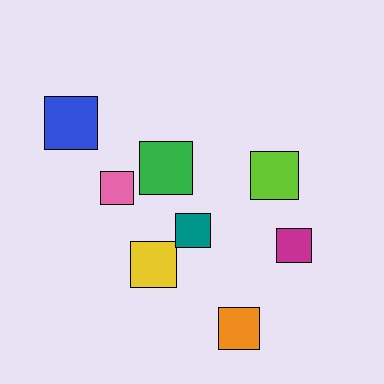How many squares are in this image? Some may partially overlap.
There are 8 squares.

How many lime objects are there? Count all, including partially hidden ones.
There is 1 lime object.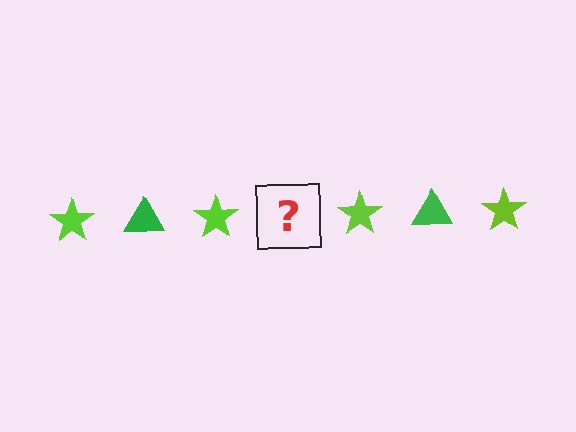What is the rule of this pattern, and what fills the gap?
The rule is that the pattern alternates between lime star and green triangle. The gap should be filled with a green triangle.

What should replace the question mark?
The question mark should be replaced with a green triangle.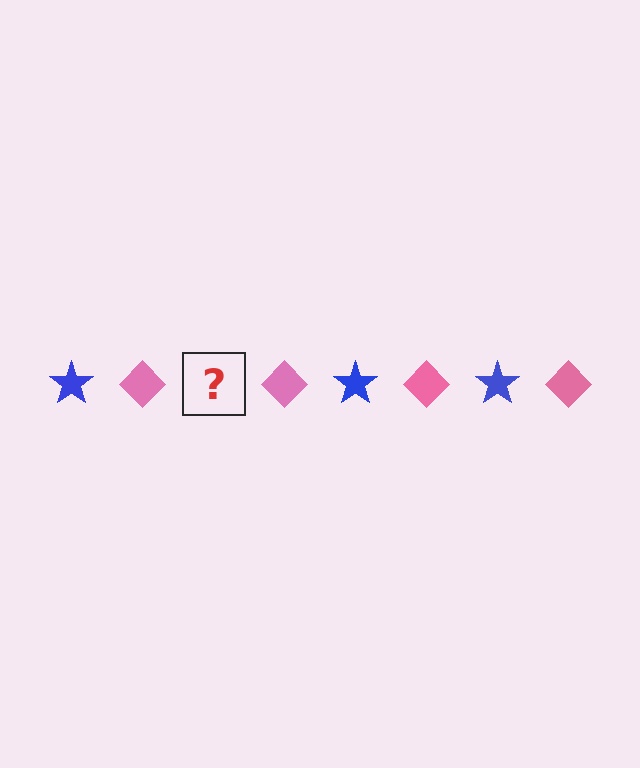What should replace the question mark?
The question mark should be replaced with a blue star.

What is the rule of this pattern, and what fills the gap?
The rule is that the pattern alternates between blue star and pink diamond. The gap should be filled with a blue star.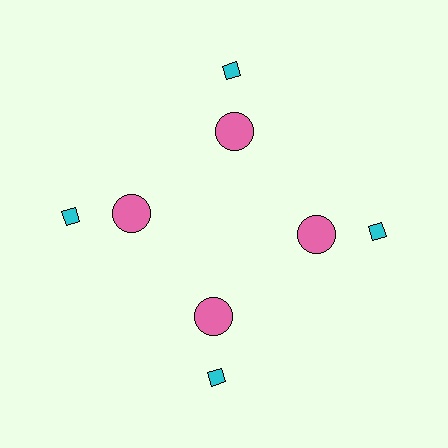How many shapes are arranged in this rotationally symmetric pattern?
There are 8 shapes, arranged in 4 groups of 2.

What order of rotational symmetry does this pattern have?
This pattern has 4-fold rotational symmetry.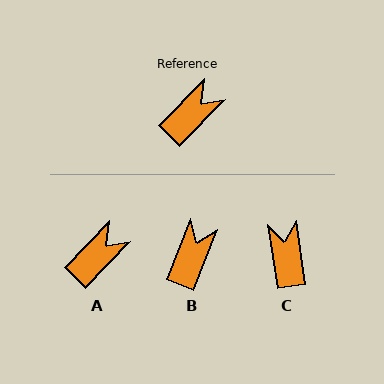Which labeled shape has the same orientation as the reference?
A.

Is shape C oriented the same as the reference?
No, it is off by about 53 degrees.